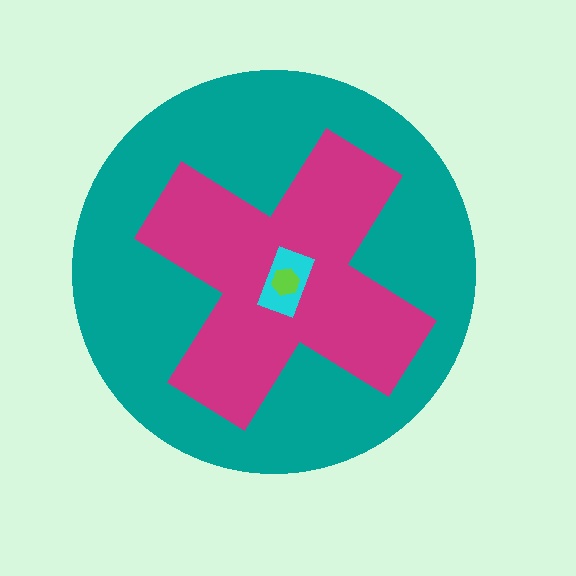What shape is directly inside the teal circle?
The magenta cross.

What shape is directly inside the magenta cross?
The cyan rectangle.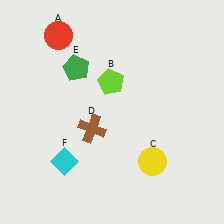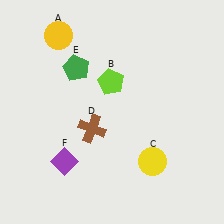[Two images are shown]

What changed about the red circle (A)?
In Image 1, A is red. In Image 2, it changed to yellow.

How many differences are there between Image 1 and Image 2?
There are 2 differences between the two images.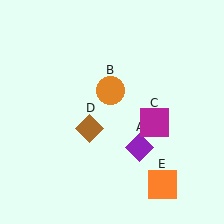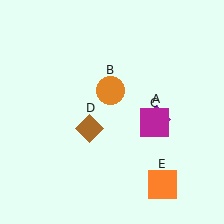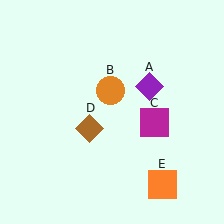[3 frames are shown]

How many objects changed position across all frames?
1 object changed position: purple diamond (object A).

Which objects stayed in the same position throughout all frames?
Orange circle (object B) and magenta square (object C) and brown diamond (object D) and orange square (object E) remained stationary.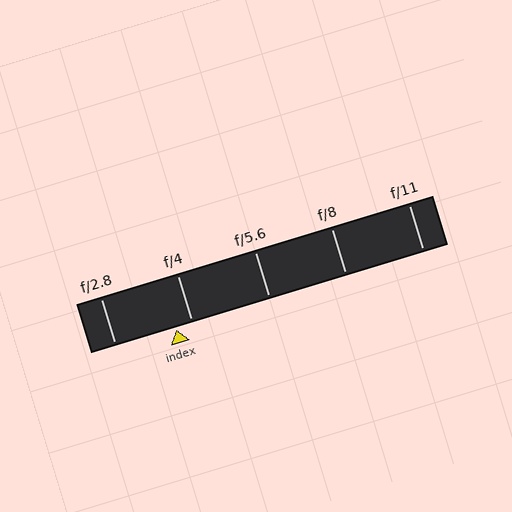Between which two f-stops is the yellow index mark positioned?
The index mark is between f/2.8 and f/4.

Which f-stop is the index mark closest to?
The index mark is closest to f/4.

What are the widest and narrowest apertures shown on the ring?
The widest aperture shown is f/2.8 and the narrowest is f/11.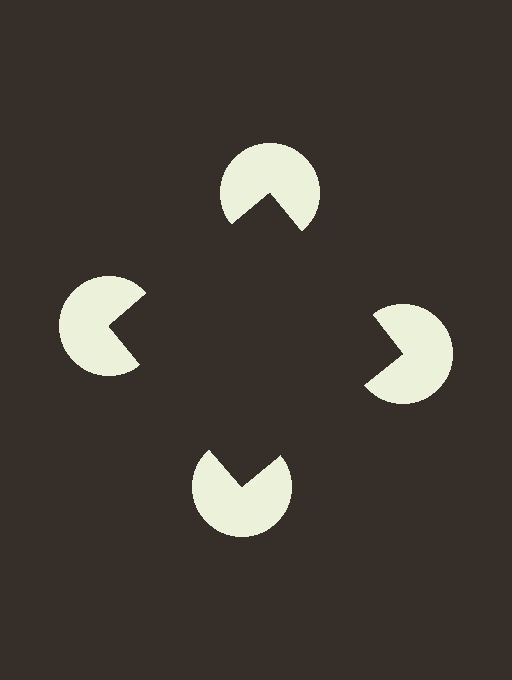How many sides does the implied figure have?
4 sides.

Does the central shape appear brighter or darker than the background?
It typically appears slightly darker than the background, even though no actual brightness change is drawn.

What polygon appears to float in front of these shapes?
An illusory square — its edges are inferred from the aligned wedge cuts in the pac-man discs, not physically drawn.